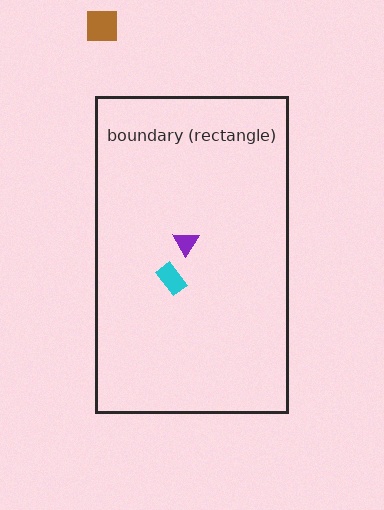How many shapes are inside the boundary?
2 inside, 1 outside.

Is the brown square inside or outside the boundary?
Outside.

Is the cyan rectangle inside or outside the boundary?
Inside.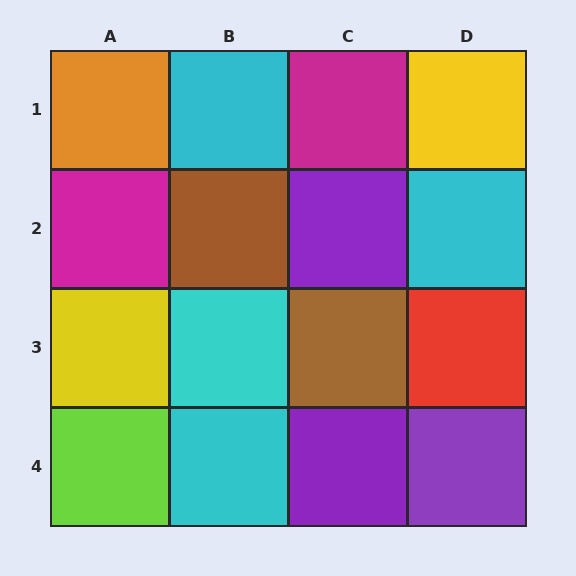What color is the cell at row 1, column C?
Magenta.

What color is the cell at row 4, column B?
Cyan.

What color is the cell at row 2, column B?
Brown.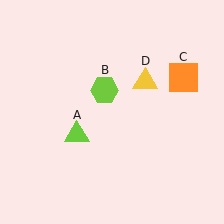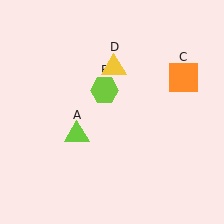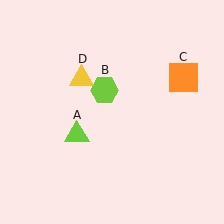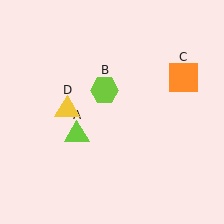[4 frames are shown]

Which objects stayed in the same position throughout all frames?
Lime triangle (object A) and lime hexagon (object B) and orange square (object C) remained stationary.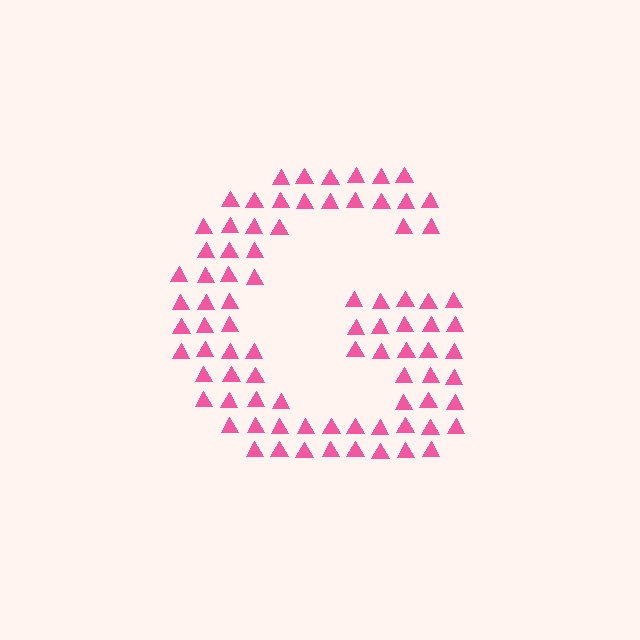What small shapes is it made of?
It is made of small triangles.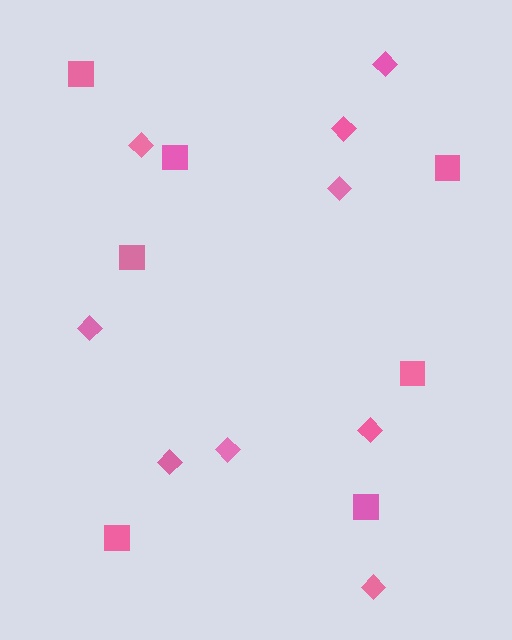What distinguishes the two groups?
There are 2 groups: one group of squares (7) and one group of diamonds (9).